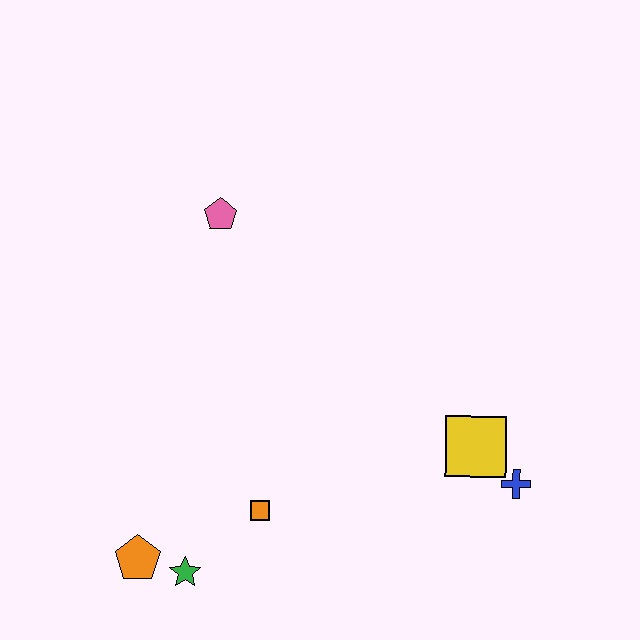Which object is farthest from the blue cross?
The pink pentagon is farthest from the blue cross.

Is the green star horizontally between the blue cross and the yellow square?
No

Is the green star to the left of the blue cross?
Yes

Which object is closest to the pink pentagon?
The orange square is closest to the pink pentagon.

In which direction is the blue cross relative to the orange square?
The blue cross is to the right of the orange square.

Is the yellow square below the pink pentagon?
Yes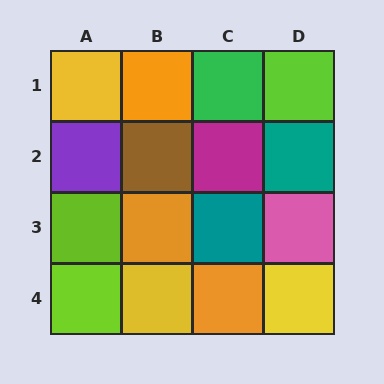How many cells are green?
1 cell is green.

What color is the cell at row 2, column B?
Brown.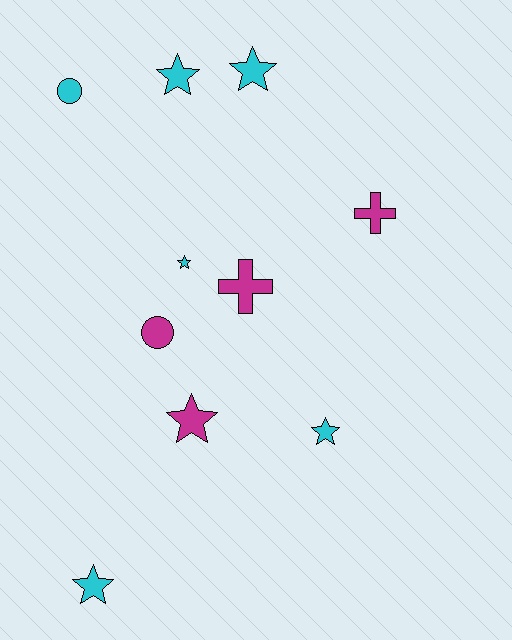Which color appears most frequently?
Cyan, with 6 objects.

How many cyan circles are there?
There is 1 cyan circle.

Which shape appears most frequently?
Star, with 6 objects.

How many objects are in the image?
There are 10 objects.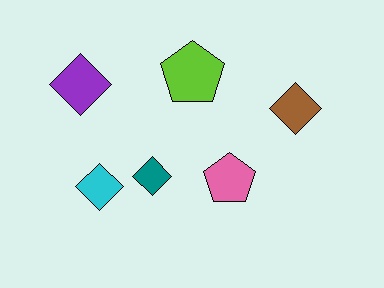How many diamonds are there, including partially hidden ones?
There are 4 diamonds.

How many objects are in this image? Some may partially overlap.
There are 6 objects.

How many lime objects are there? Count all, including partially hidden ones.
There is 1 lime object.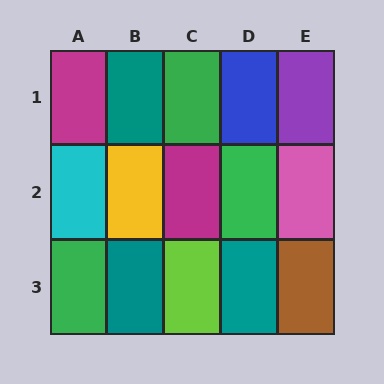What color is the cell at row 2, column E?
Pink.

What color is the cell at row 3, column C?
Lime.